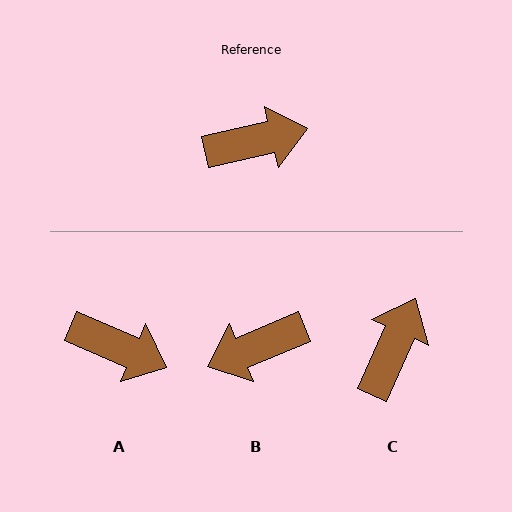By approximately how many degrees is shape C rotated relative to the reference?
Approximately 53 degrees counter-clockwise.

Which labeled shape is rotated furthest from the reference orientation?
B, about 170 degrees away.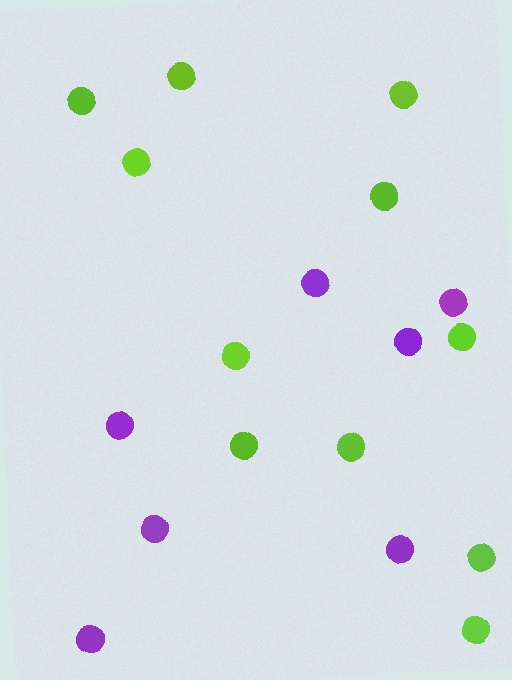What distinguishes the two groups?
There are 2 groups: one group of purple circles (7) and one group of lime circles (11).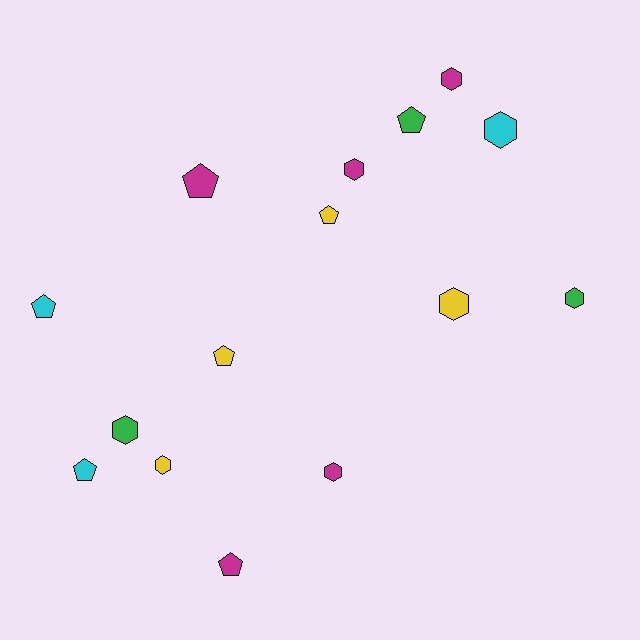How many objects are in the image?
There are 15 objects.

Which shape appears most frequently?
Hexagon, with 8 objects.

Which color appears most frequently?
Magenta, with 5 objects.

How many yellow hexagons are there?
There are 2 yellow hexagons.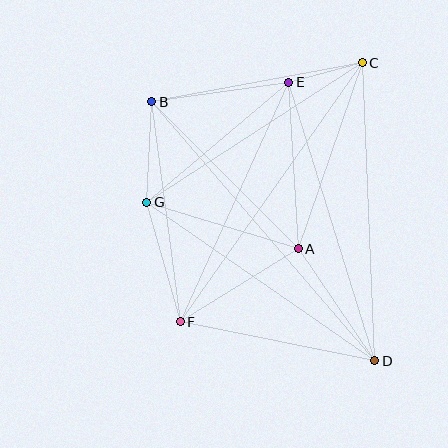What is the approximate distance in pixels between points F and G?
The distance between F and G is approximately 124 pixels.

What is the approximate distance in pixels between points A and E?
The distance between A and E is approximately 166 pixels.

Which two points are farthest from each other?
Points B and D are farthest from each other.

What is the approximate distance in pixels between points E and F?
The distance between E and F is approximately 263 pixels.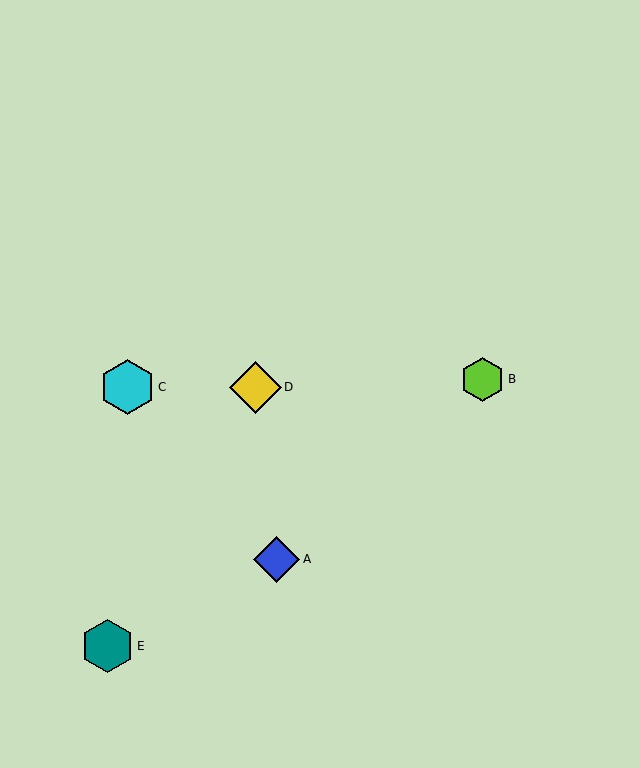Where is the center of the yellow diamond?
The center of the yellow diamond is at (255, 387).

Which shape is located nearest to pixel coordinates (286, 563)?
The blue diamond (labeled A) at (277, 559) is nearest to that location.